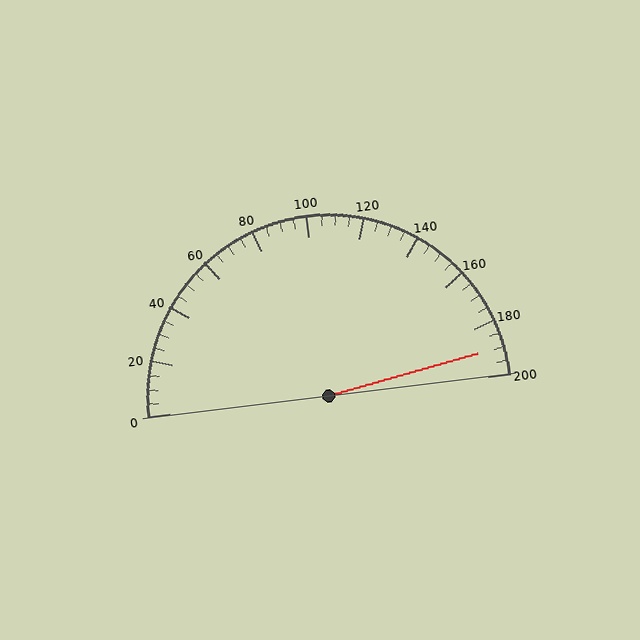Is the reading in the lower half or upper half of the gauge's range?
The reading is in the upper half of the range (0 to 200).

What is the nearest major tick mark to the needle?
The nearest major tick mark is 200.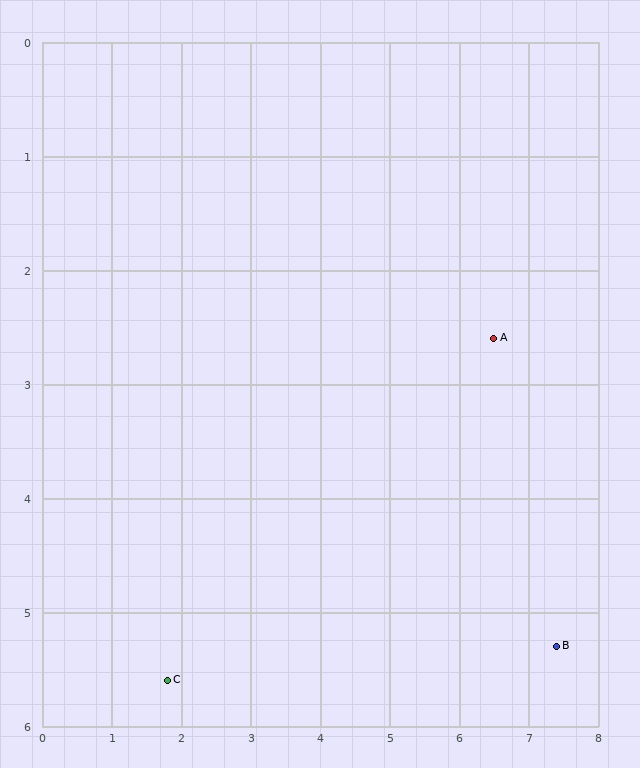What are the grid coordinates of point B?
Point B is at approximately (7.4, 5.3).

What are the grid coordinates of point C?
Point C is at approximately (1.8, 5.6).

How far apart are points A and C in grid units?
Points A and C are about 5.6 grid units apart.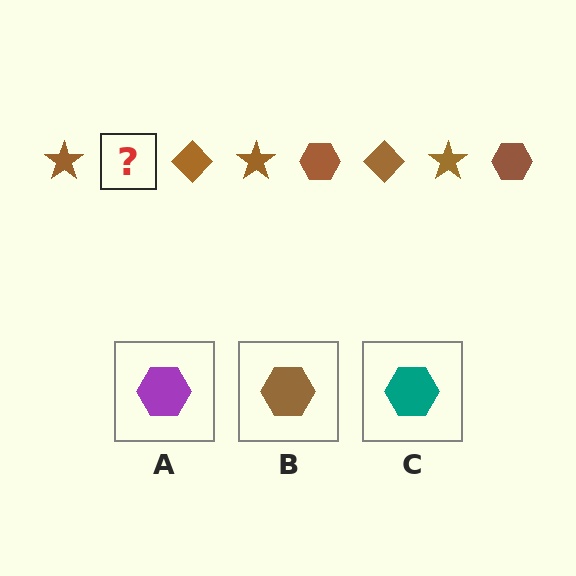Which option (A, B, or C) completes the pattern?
B.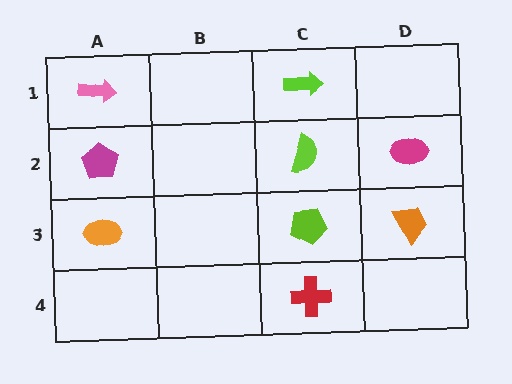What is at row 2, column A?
A magenta pentagon.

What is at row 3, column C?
A lime pentagon.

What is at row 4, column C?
A red cross.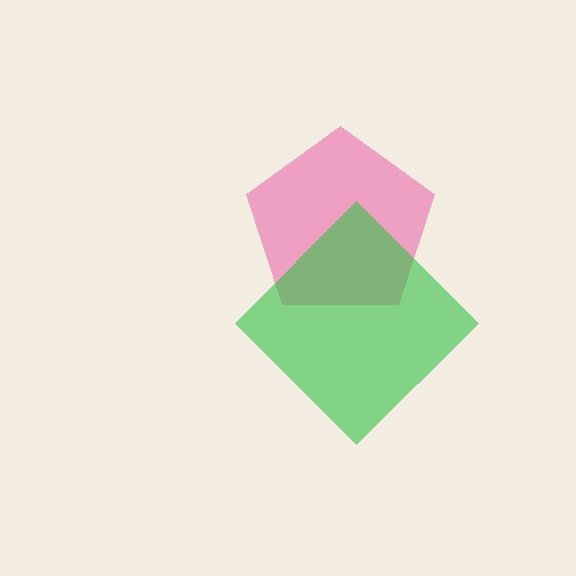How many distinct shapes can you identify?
There are 2 distinct shapes: a pink pentagon, a green diamond.